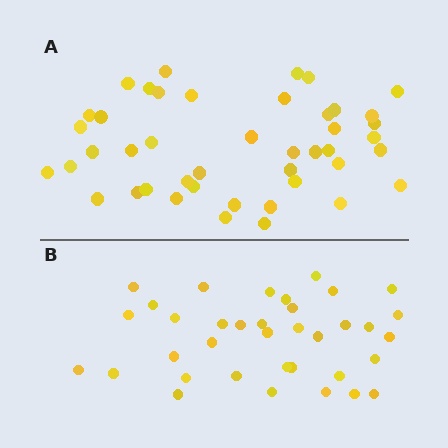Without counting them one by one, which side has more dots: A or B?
Region A (the top region) has more dots.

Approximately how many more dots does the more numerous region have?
Region A has roughly 8 or so more dots than region B.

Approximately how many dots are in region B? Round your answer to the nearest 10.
About 40 dots. (The exact count is 36, which rounds to 40.)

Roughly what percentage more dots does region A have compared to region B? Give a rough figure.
About 20% more.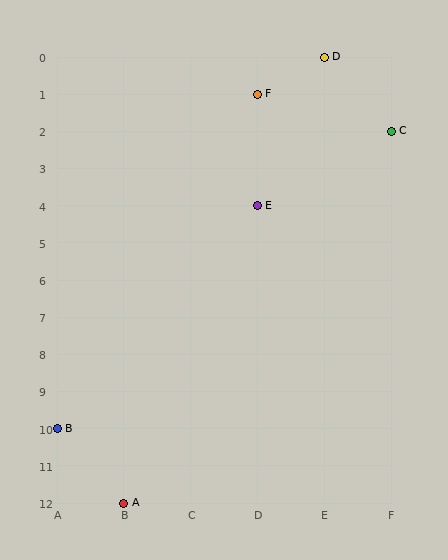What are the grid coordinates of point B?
Point B is at grid coordinates (A, 10).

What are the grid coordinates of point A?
Point A is at grid coordinates (B, 12).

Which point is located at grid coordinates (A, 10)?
Point B is at (A, 10).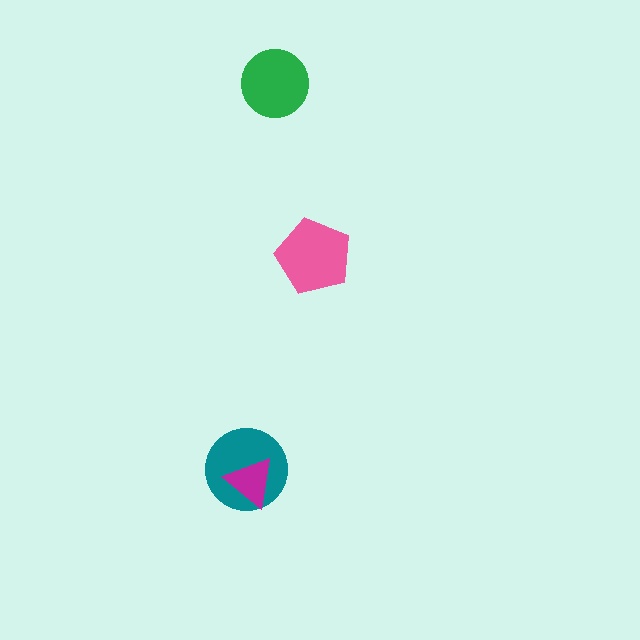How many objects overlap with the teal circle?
1 object overlaps with the teal circle.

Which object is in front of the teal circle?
The magenta triangle is in front of the teal circle.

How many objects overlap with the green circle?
0 objects overlap with the green circle.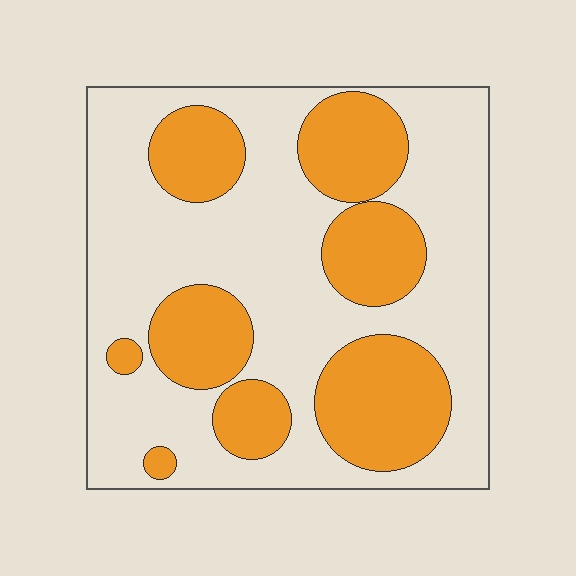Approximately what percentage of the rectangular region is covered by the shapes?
Approximately 35%.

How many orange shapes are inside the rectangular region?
8.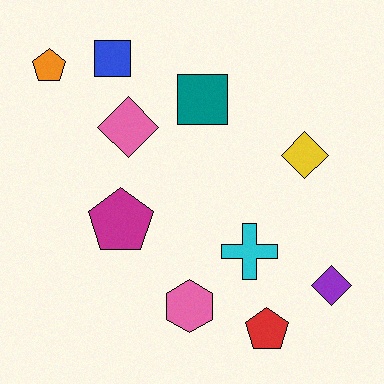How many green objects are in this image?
There are no green objects.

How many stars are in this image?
There are no stars.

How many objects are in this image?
There are 10 objects.